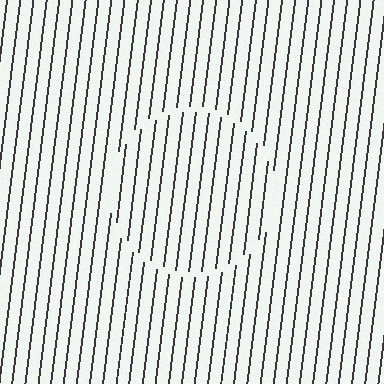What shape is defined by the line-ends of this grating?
An illusory circle. The interior of the shape contains the same grating, shifted by half a period — the contour is defined by the phase discontinuity where line-ends from the inner and outer gratings abut.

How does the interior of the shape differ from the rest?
The interior of the shape contains the same grating, shifted by half a period — the contour is defined by the phase discontinuity where line-ends from the inner and outer gratings abut.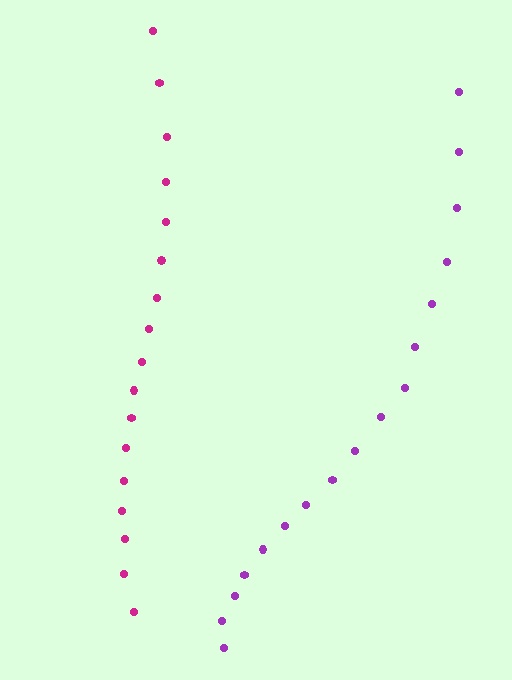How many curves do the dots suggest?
There are 2 distinct paths.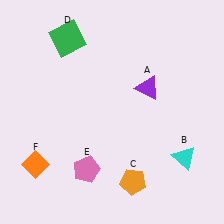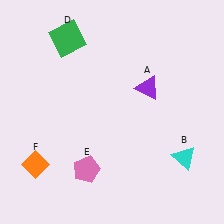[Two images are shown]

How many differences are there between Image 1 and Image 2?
There is 1 difference between the two images.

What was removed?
The orange pentagon (C) was removed in Image 2.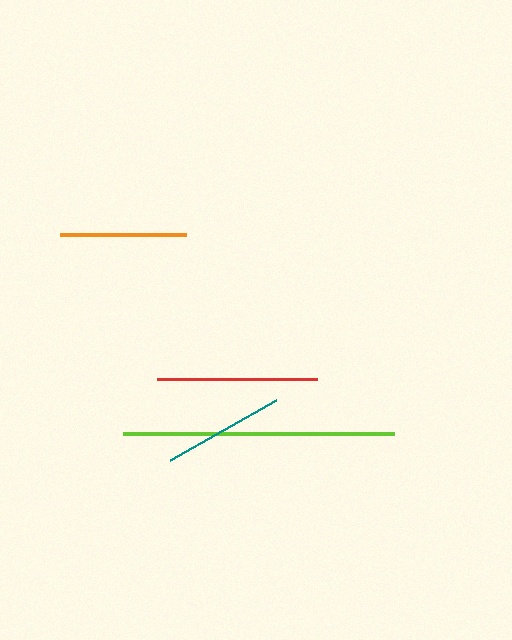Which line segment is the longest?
The lime line is the longest at approximately 271 pixels.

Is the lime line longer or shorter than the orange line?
The lime line is longer than the orange line.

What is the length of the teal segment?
The teal segment is approximately 122 pixels long.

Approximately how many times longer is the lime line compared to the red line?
The lime line is approximately 1.7 times the length of the red line.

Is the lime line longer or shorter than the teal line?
The lime line is longer than the teal line.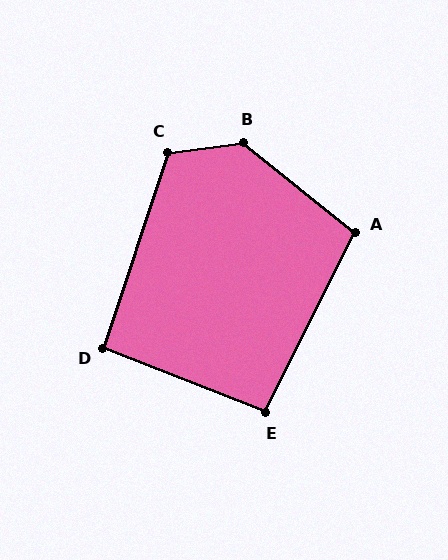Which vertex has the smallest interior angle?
D, at approximately 93 degrees.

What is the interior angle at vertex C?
Approximately 116 degrees (obtuse).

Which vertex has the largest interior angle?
B, at approximately 133 degrees.